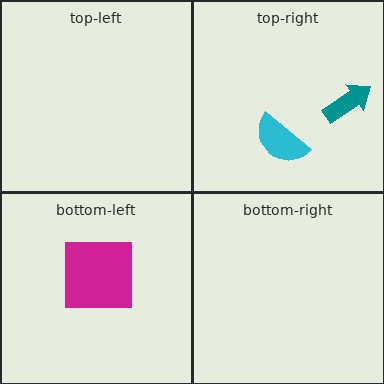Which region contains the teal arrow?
The top-right region.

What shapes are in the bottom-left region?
The magenta square.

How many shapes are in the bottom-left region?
1.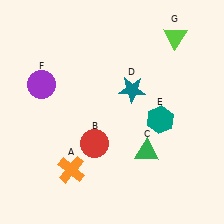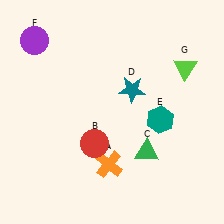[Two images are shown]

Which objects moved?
The objects that moved are: the orange cross (A), the purple circle (F), the lime triangle (G).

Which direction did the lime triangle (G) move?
The lime triangle (G) moved down.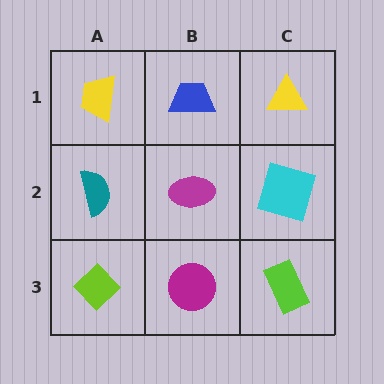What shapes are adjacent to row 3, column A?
A teal semicircle (row 2, column A), a magenta circle (row 3, column B).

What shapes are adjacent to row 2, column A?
A yellow trapezoid (row 1, column A), a lime diamond (row 3, column A), a magenta ellipse (row 2, column B).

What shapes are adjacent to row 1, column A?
A teal semicircle (row 2, column A), a blue trapezoid (row 1, column B).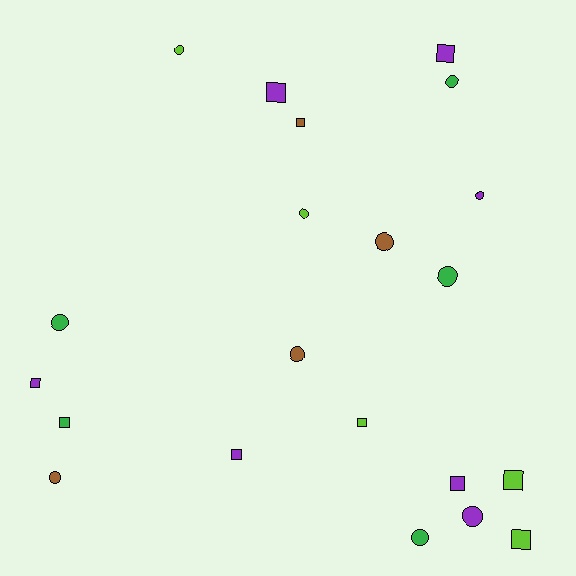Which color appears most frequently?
Purple, with 7 objects.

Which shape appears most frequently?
Circle, with 11 objects.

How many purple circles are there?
There are 2 purple circles.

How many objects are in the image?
There are 21 objects.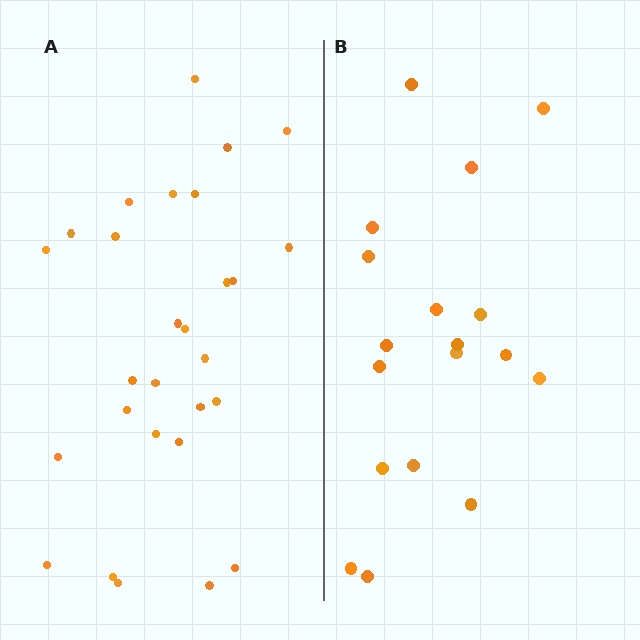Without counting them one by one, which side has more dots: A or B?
Region A (the left region) has more dots.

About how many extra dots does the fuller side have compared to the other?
Region A has roughly 10 or so more dots than region B.